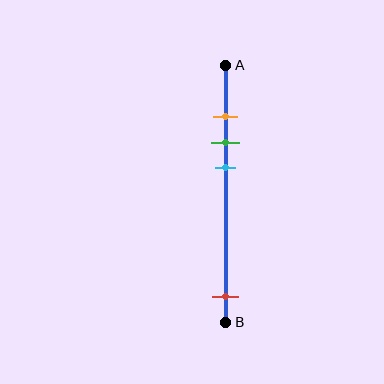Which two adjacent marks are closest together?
The orange and green marks are the closest adjacent pair.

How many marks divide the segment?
There are 4 marks dividing the segment.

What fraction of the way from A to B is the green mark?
The green mark is approximately 30% (0.3) of the way from A to B.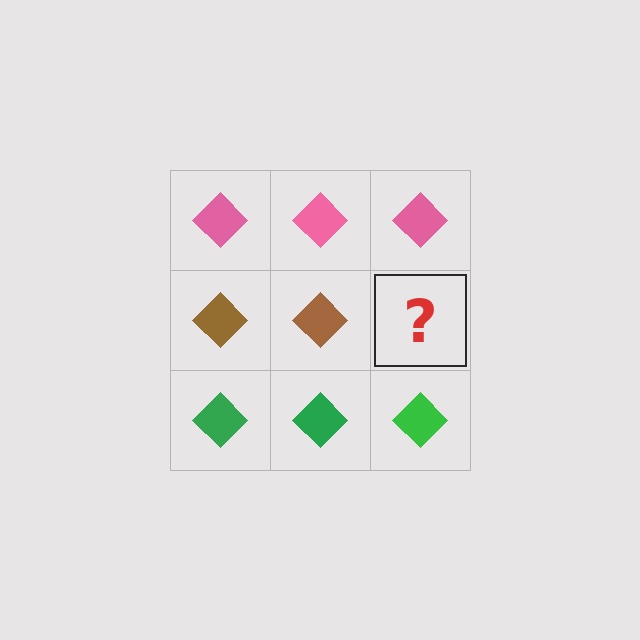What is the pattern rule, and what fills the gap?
The rule is that each row has a consistent color. The gap should be filled with a brown diamond.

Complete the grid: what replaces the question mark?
The question mark should be replaced with a brown diamond.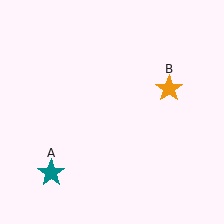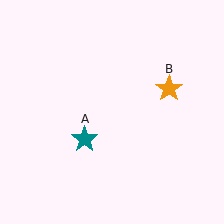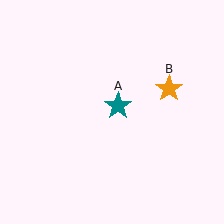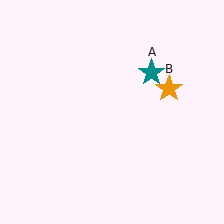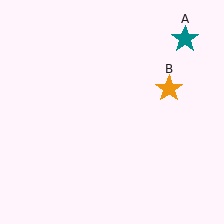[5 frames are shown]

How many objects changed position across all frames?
1 object changed position: teal star (object A).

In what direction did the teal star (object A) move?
The teal star (object A) moved up and to the right.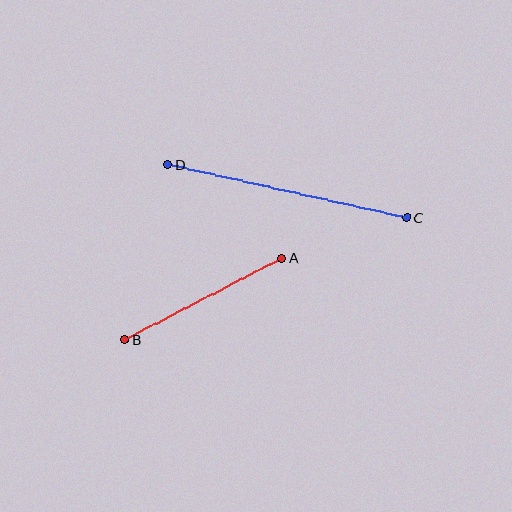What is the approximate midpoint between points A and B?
The midpoint is at approximately (203, 299) pixels.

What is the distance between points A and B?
The distance is approximately 177 pixels.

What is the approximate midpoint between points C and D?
The midpoint is at approximately (287, 191) pixels.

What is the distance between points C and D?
The distance is approximately 244 pixels.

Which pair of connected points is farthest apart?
Points C and D are farthest apart.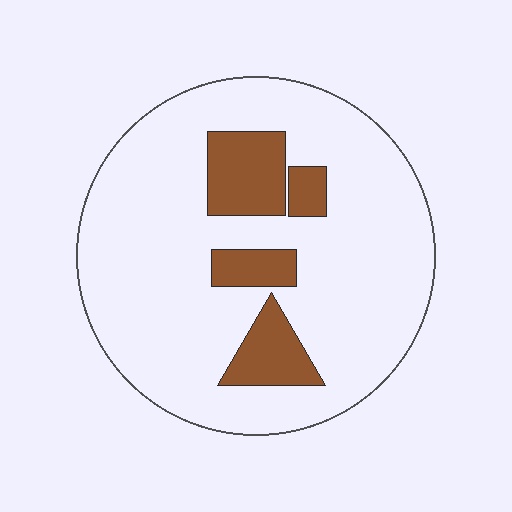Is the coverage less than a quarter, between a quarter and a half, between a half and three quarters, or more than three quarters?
Less than a quarter.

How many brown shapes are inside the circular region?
4.